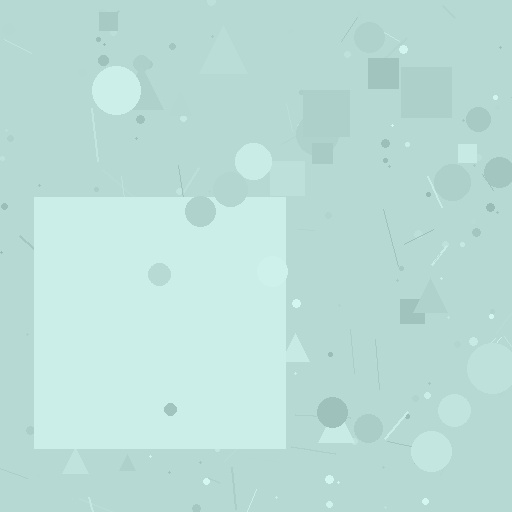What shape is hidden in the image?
A square is hidden in the image.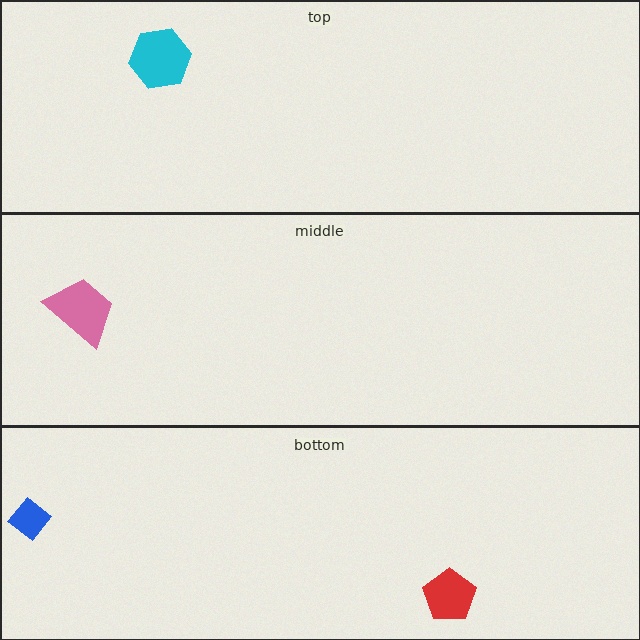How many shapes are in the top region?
1.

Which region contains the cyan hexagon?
The top region.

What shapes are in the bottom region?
The red pentagon, the blue diamond.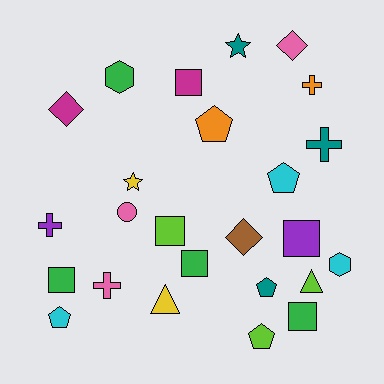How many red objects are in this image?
There are no red objects.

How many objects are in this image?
There are 25 objects.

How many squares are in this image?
There are 6 squares.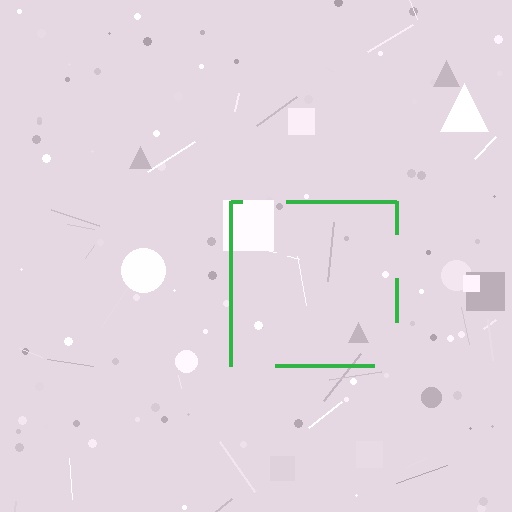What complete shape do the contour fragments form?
The contour fragments form a square.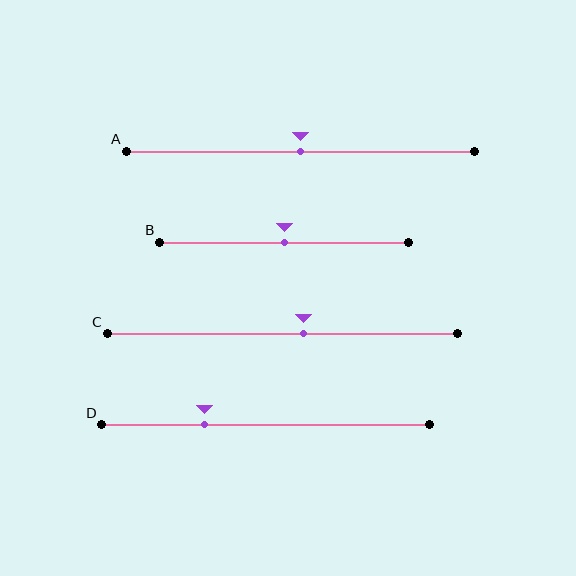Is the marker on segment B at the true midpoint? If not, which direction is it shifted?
Yes, the marker on segment B is at the true midpoint.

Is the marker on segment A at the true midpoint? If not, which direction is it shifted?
Yes, the marker on segment A is at the true midpoint.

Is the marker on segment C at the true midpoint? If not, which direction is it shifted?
No, the marker on segment C is shifted to the right by about 6% of the segment length.